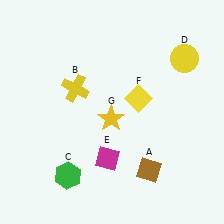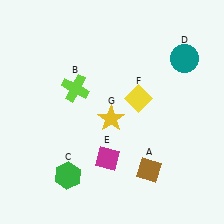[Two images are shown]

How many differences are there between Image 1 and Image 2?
There are 2 differences between the two images.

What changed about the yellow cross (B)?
In Image 1, B is yellow. In Image 2, it changed to lime.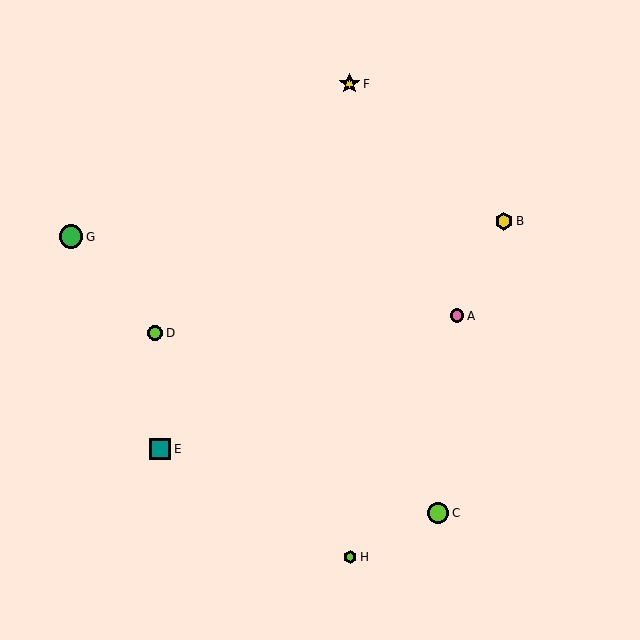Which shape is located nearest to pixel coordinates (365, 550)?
The lime hexagon (labeled H) at (350, 557) is nearest to that location.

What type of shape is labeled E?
Shape E is a teal square.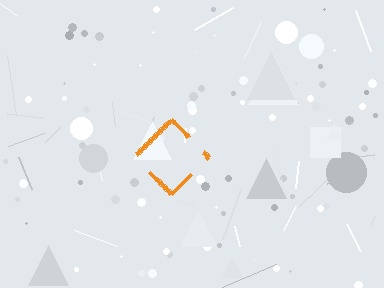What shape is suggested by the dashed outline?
The dashed outline suggests a diamond.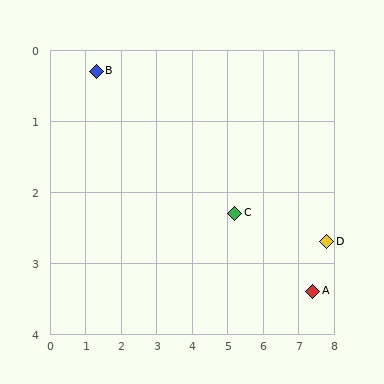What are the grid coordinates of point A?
Point A is at approximately (7.4, 3.4).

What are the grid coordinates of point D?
Point D is at approximately (7.8, 2.7).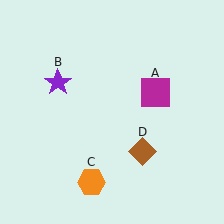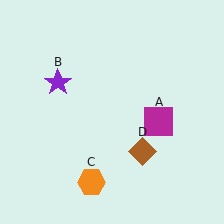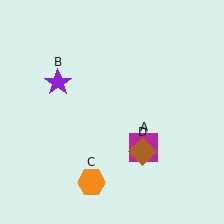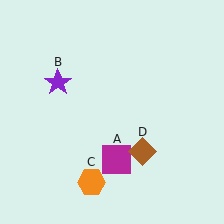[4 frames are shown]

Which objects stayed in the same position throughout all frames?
Purple star (object B) and orange hexagon (object C) and brown diamond (object D) remained stationary.